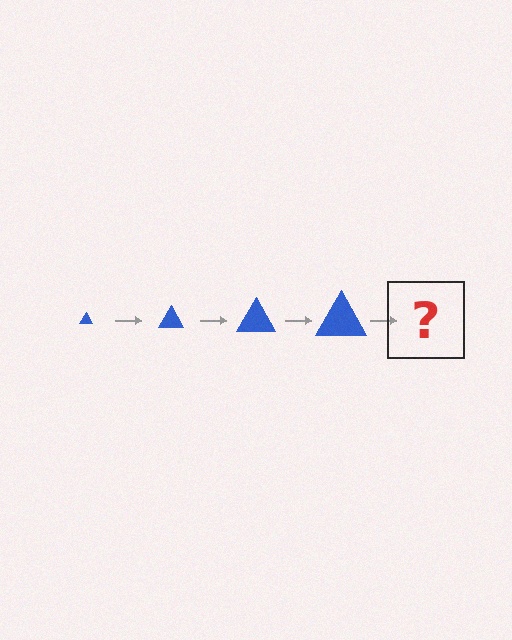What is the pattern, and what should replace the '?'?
The pattern is that the triangle gets progressively larger each step. The '?' should be a blue triangle, larger than the previous one.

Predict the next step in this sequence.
The next step is a blue triangle, larger than the previous one.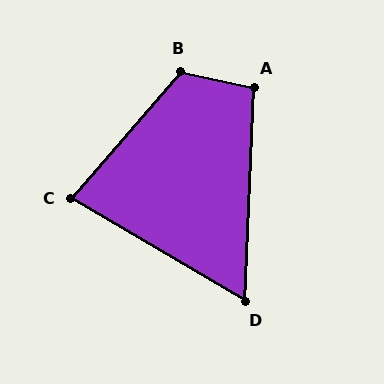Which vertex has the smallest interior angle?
D, at approximately 62 degrees.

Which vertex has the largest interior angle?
B, at approximately 118 degrees.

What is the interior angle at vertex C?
Approximately 80 degrees (acute).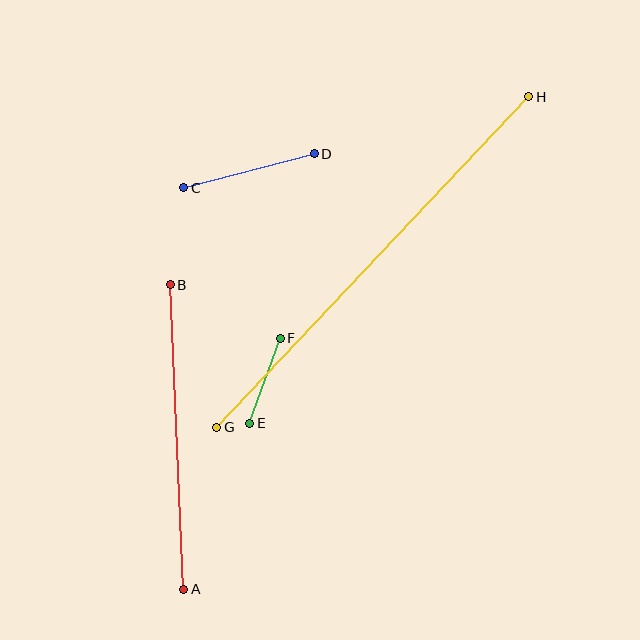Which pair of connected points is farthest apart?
Points G and H are farthest apart.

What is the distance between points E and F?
The distance is approximately 91 pixels.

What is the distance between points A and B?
The distance is approximately 305 pixels.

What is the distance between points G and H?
The distance is approximately 454 pixels.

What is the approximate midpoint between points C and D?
The midpoint is at approximately (249, 171) pixels.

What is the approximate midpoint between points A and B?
The midpoint is at approximately (177, 437) pixels.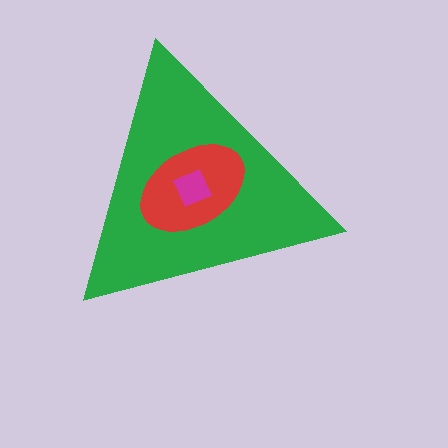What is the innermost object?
The magenta square.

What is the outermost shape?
The green triangle.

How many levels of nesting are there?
3.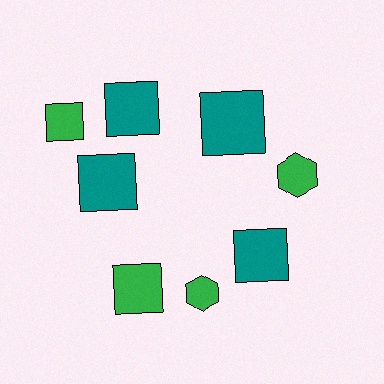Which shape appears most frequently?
Square, with 6 objects.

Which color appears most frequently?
Teal, with 4 objects.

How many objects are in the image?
There are 8 objects.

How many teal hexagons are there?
There are no teal hexagons.